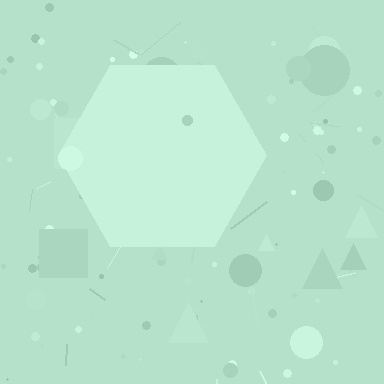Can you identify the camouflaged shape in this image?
The camouflaged shape is a hexagon.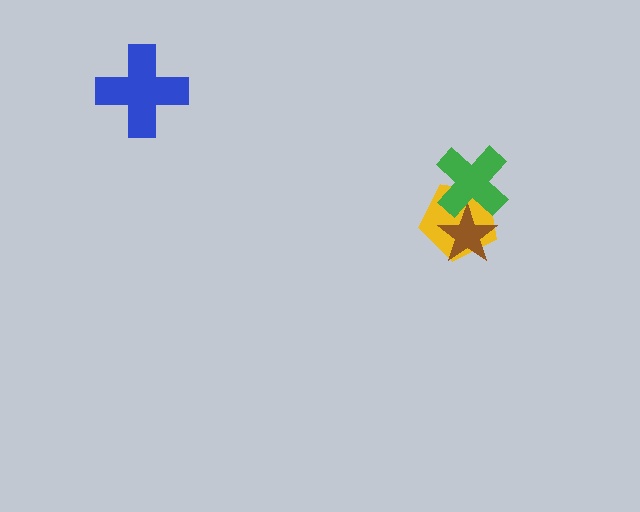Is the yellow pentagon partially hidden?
Yes, it is partially covered by another shape.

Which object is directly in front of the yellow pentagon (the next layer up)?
The brown star is directly in front of the yellow pentagon.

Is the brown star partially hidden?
Yes, it is partially covered by another shape.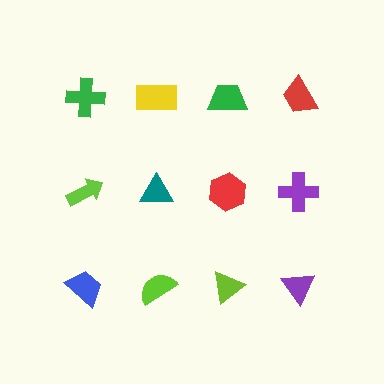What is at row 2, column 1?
A lime arrow.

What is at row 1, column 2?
A yellow rectangle.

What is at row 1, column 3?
A green trapezoid.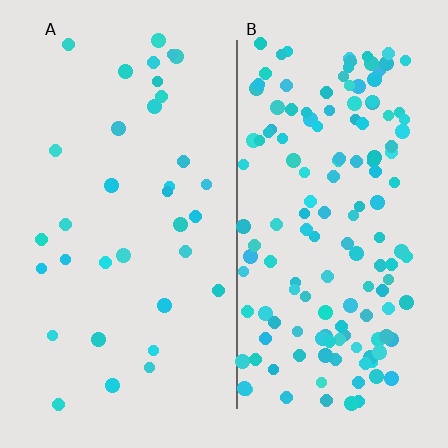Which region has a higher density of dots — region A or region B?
B (the right).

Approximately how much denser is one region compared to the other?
Approximately 4.2× — region B over region A.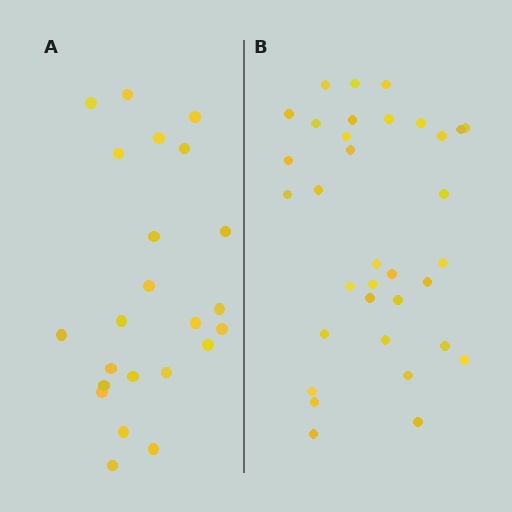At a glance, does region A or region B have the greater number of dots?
Region B (the right region) has more dots.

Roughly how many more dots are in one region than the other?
Region B has roughly 12 or so more dots than region A.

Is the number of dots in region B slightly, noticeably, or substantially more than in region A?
Region B has substantially more. The ratio is roughly 1.5 to 1.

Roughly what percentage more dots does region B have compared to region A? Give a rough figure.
About 50% more.